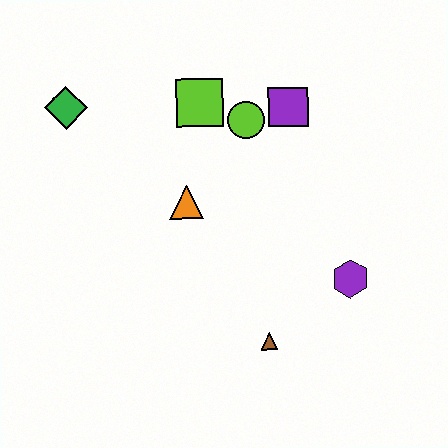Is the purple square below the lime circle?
No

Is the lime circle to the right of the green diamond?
Yes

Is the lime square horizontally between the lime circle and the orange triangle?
Yes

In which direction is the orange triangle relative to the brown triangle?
The orange triangle is above the brown triangle.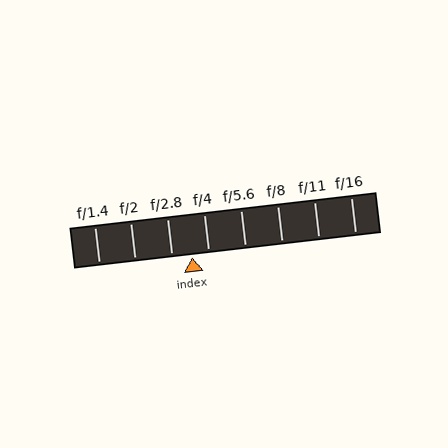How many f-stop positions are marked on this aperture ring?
There are 8 f-stop positions marked.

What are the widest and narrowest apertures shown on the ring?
The widest aperture shown is f/1.4 and the narrowest is f/16.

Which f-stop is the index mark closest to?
The index mark is closest to f/4.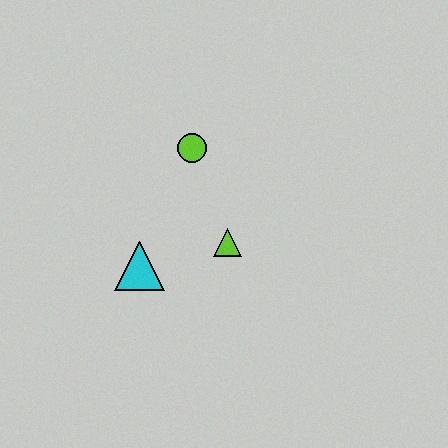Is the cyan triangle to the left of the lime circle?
Yes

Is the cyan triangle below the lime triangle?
Yes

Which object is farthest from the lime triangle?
The lime circle is farthest from the lime triangle.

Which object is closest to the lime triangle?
The cyan triangle is closest to the lime triangle.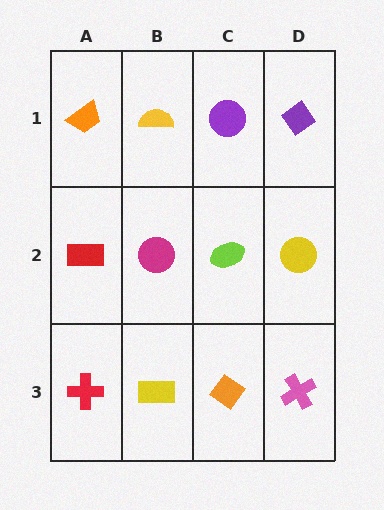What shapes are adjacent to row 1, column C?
A lime ellipse (row 2, column C), a yellow semicircle (row 1, column B), a purple diamond (row 1, column D).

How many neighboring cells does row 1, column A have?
2.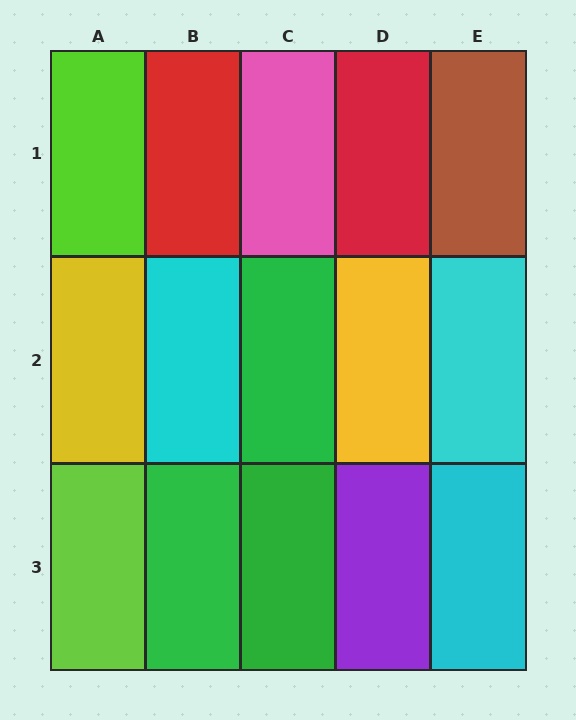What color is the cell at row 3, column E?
Cyan.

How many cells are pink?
1 cell is pink.